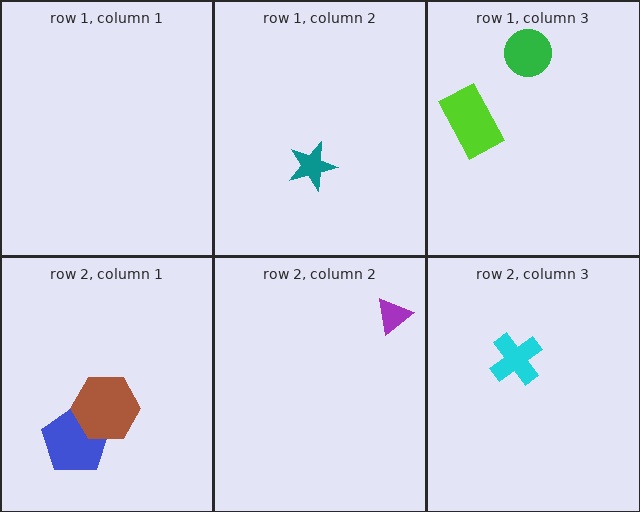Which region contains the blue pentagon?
The row 2, column 1 region.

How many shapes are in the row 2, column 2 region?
1.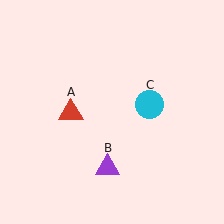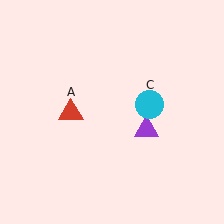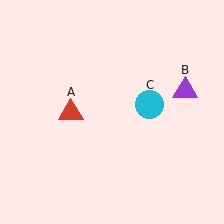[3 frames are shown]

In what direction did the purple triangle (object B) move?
The purple triangle (object B) moved up and to the right.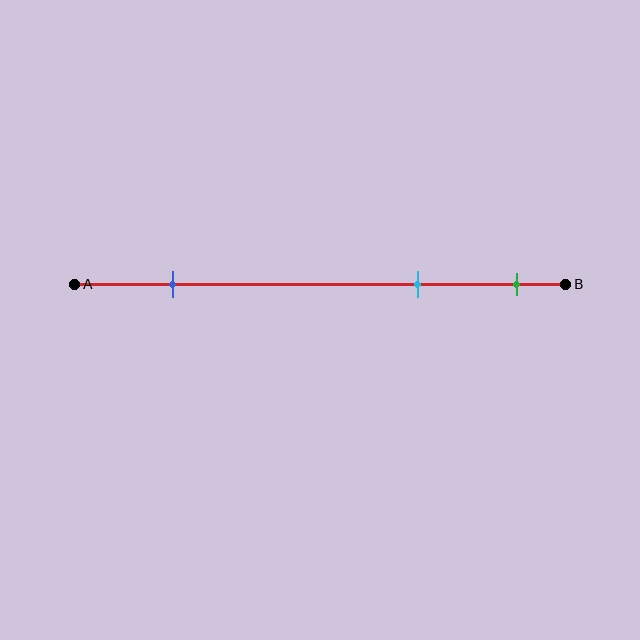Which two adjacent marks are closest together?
The cyan and green marks are the closest adjacent pair.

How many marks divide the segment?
There are 3 marks dividing the segment.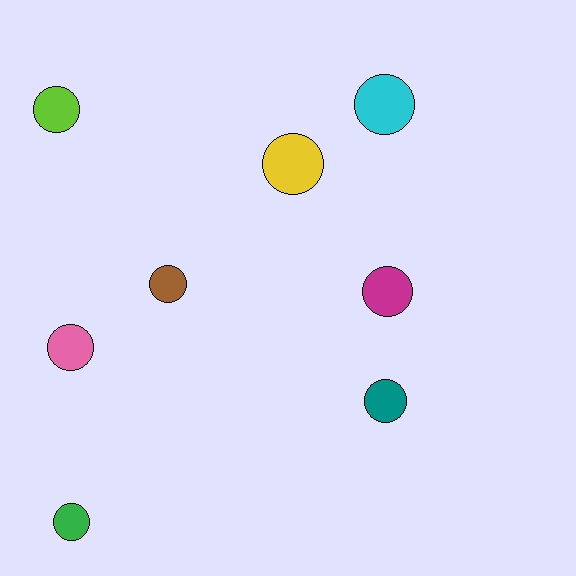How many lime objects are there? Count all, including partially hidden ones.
There is 1 lime object.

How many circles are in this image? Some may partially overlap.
There are 8 circles.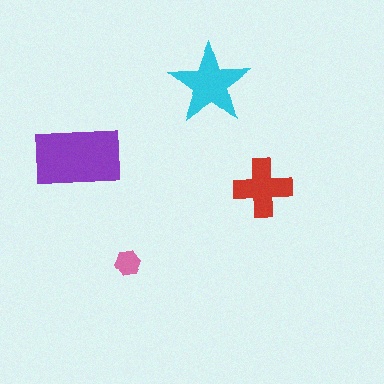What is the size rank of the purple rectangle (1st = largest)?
1st.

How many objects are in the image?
There are 4 objects in the image.